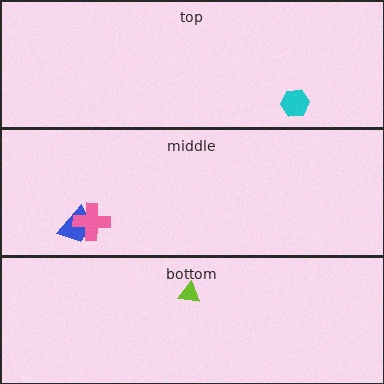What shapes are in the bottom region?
The lime triangle.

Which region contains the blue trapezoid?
The middle region.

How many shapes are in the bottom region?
1.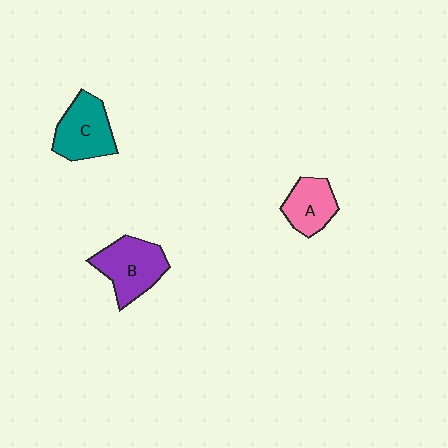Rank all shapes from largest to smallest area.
From largest to smallest: B (purple), C (teal), A (pink).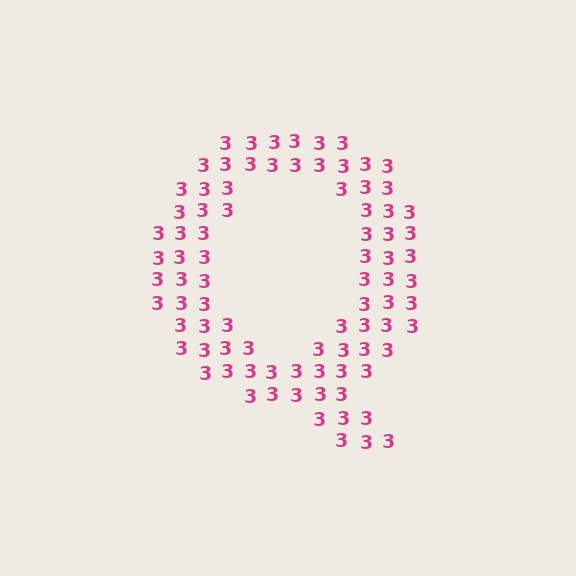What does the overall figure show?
The overall figure shows the letter Q.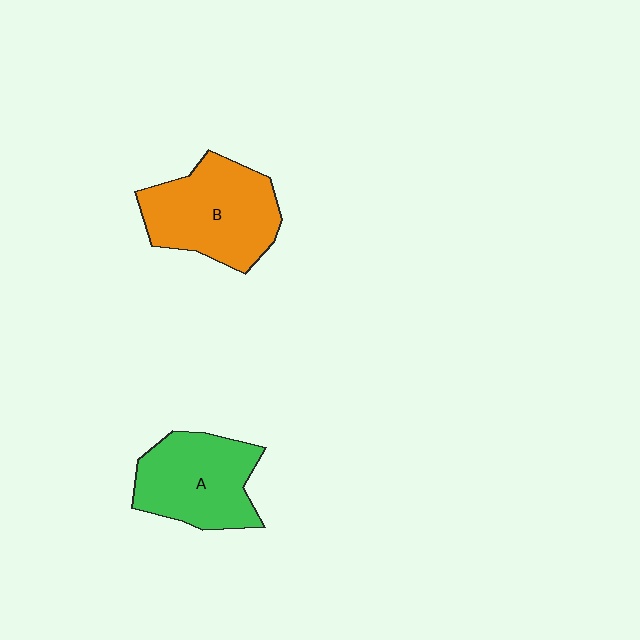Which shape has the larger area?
Shape B (orange).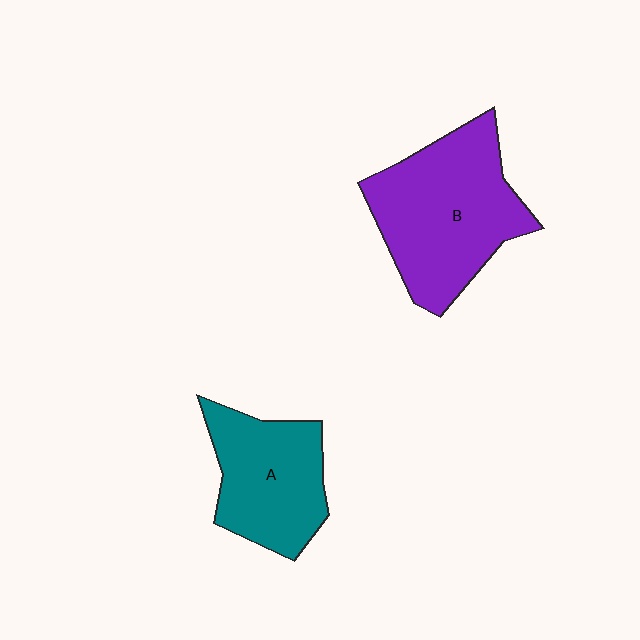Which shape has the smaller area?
Shape A (teal).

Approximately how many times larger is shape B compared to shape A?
Approximately 1.4 times.